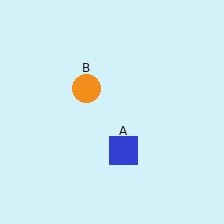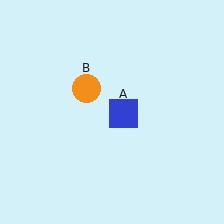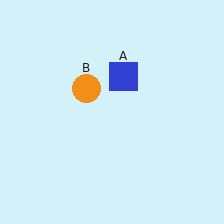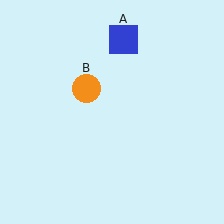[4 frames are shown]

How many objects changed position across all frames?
1 object changed position: blue square (object A).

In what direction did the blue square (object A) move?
The blue square (object A) moved up.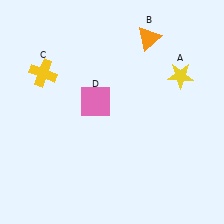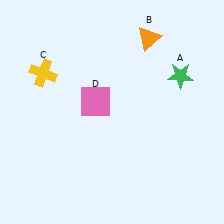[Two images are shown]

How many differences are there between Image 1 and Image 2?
There is 1 difference between the two images.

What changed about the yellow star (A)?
In Image 1, A is yellow. In Image 2, it changed to green.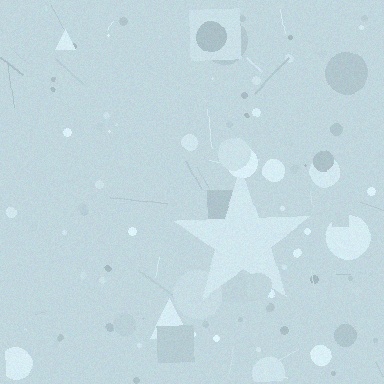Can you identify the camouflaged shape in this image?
The camouflaged shape is a star.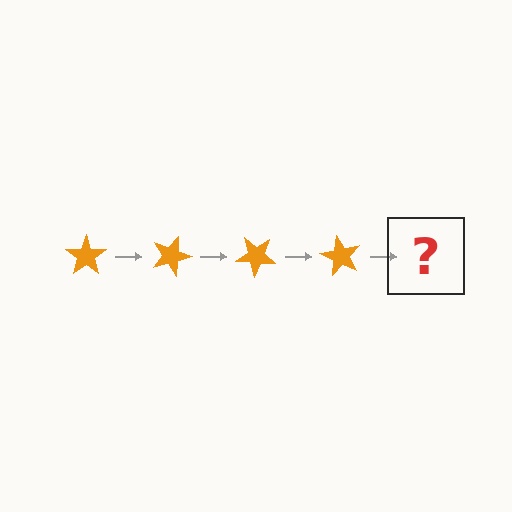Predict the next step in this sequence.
The next step is an orange star rotated 80 degrees.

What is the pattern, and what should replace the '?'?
The pattern is that the star rotates 20 degrees each step. The '?' should be an orange star rotated 80 degrees.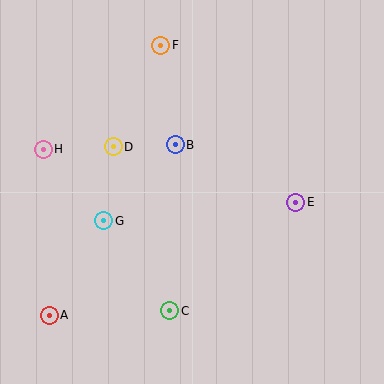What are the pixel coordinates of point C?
Point C is at (170, 311).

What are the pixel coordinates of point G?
Point G is at (104, 221).